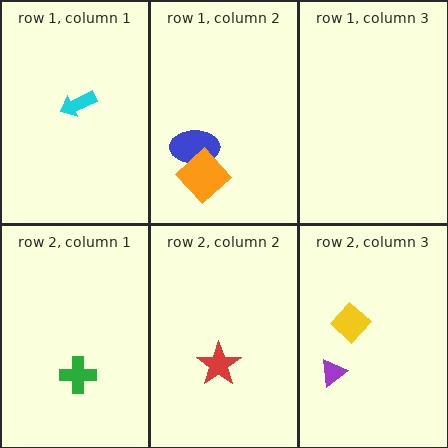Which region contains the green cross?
The row 2, column 1 region.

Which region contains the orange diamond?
The row 1, column 2 region.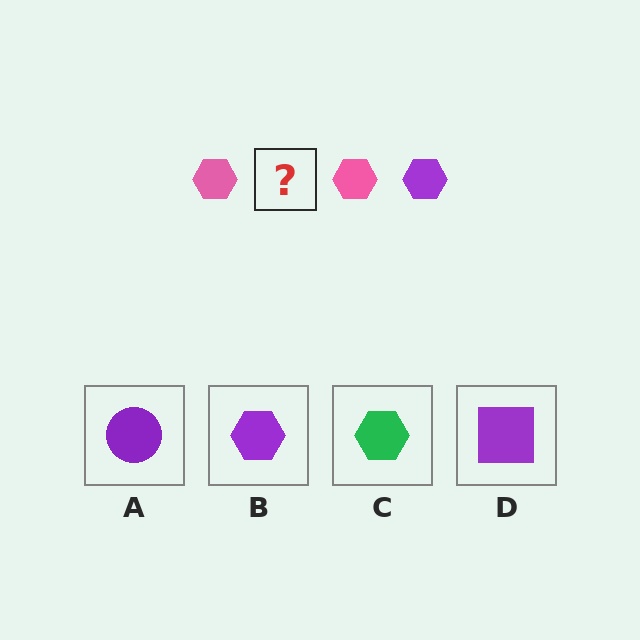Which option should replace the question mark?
Option B.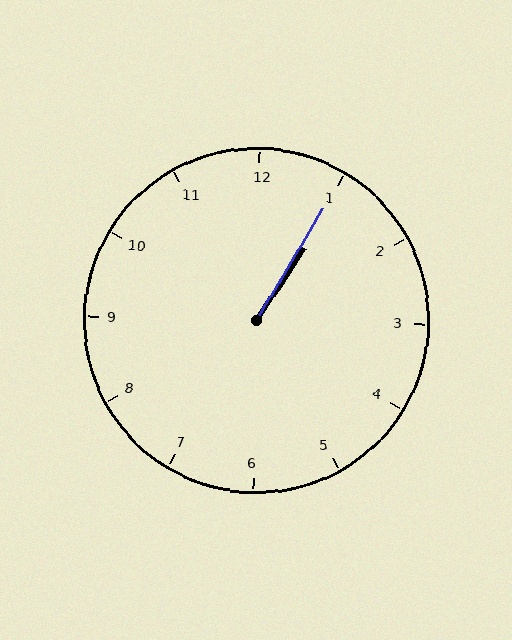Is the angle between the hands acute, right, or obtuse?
It is acute.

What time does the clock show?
1:05.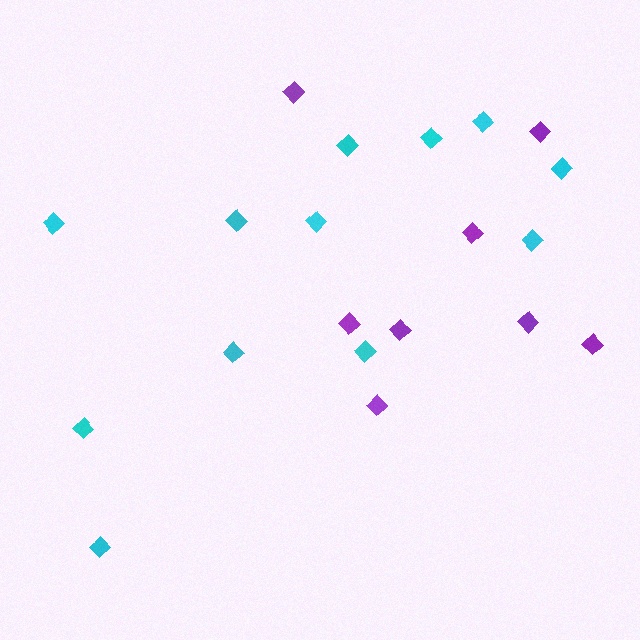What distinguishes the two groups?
There are 2 groups: one group of cyan diamonds (12) and one group of purple diamonds (8).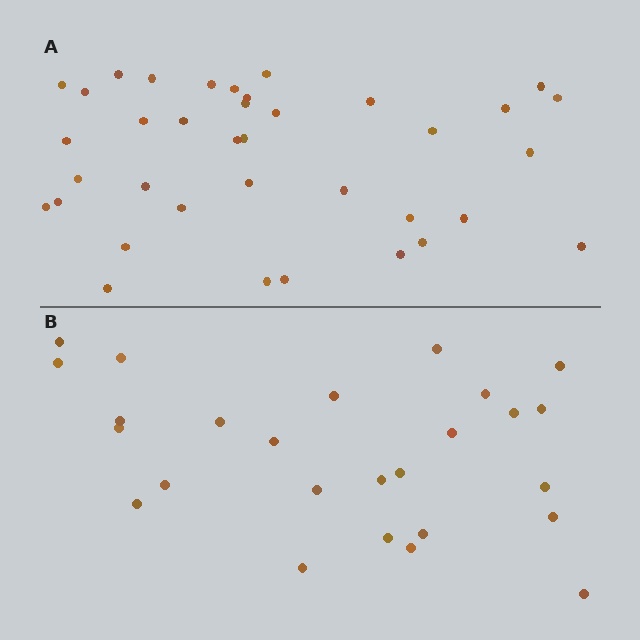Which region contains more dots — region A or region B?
Region A (the top region) has more dots.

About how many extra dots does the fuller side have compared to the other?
Region A has roughly 12 or so more dots than region B.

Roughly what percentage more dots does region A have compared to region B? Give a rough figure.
About 40% more.